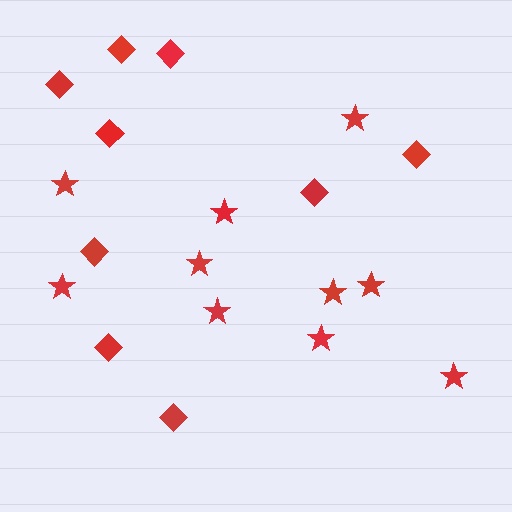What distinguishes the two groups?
There are 2 groups: one group of diamonds (9) and one group of stars (10).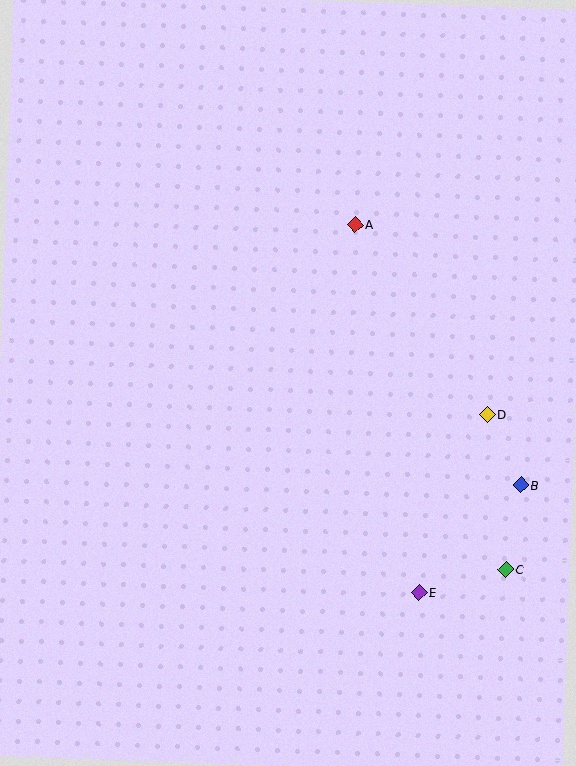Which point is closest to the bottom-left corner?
Point E is closest to the bottom-left corner.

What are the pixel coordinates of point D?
Point D is at (487, 415).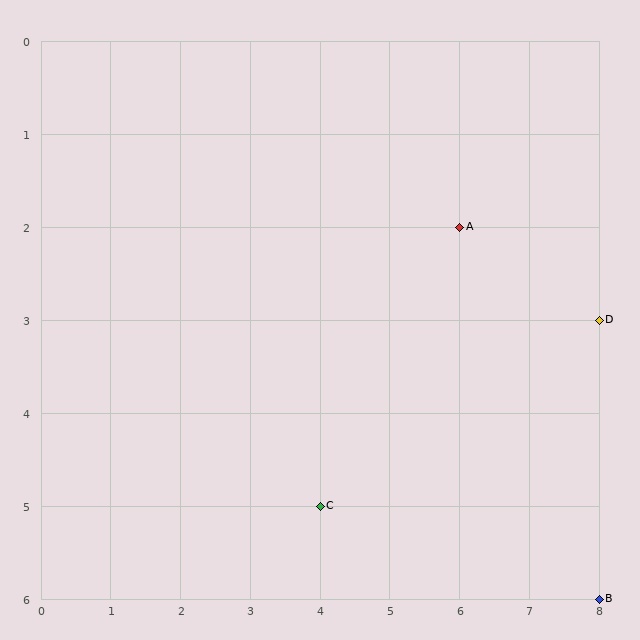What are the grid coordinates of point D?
Point D is at grid coordinates (8, 3).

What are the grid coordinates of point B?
Point B is at grid coordinates (8, 6).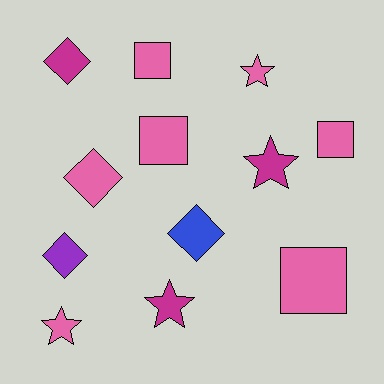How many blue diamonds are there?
There is 1 blue diamond.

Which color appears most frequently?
Pink, with 7 objects.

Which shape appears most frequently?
Star, with 4 objects.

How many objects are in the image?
There are 12 objects.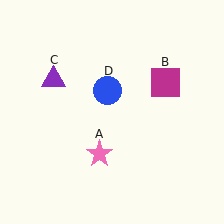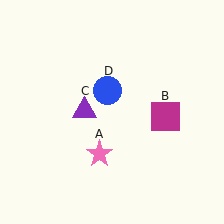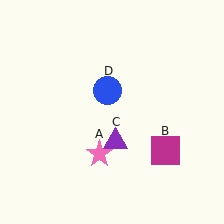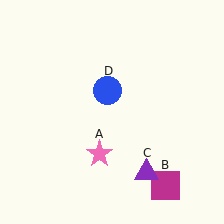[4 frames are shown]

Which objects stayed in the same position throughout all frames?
Pink star (object A) and blue circle (object D) remained stationary.